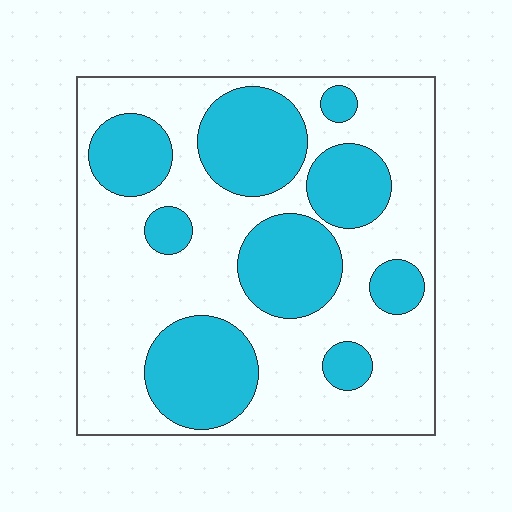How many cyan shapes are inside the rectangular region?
9.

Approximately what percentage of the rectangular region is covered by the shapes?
Approximately 35%.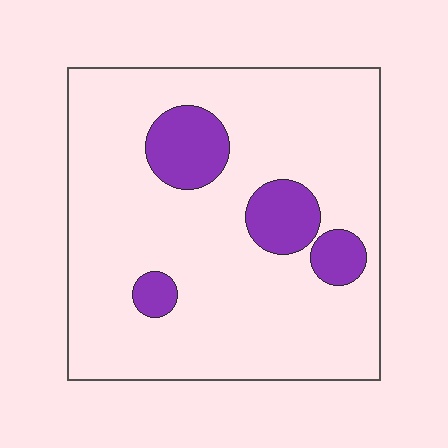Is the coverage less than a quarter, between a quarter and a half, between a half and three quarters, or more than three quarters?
Less than a quarter.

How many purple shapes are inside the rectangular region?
4.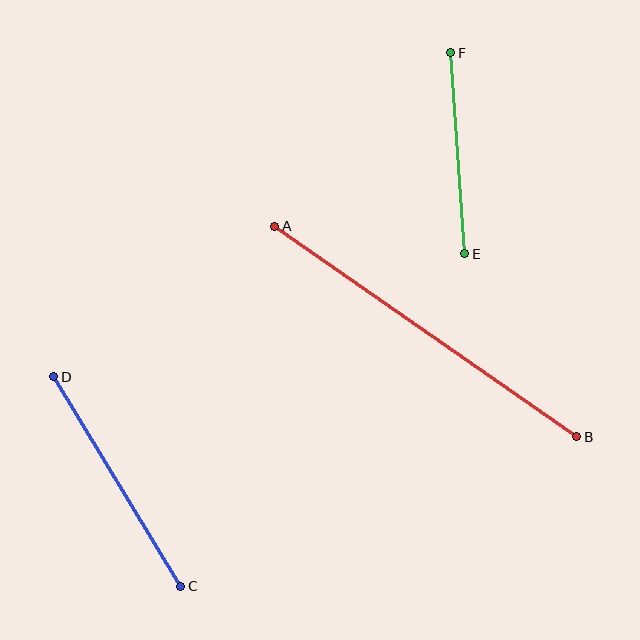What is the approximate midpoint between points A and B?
The midpoint is at approximately (426, 332) pixels.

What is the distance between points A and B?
The distance is approximately 368 pixels.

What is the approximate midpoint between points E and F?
The midpoint is at approximately (458, 153) pixels.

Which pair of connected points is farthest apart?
Points A and B are farthest apart.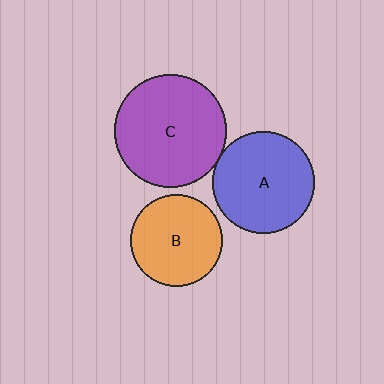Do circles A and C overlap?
Yes.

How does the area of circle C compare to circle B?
Approximately 1.5 times.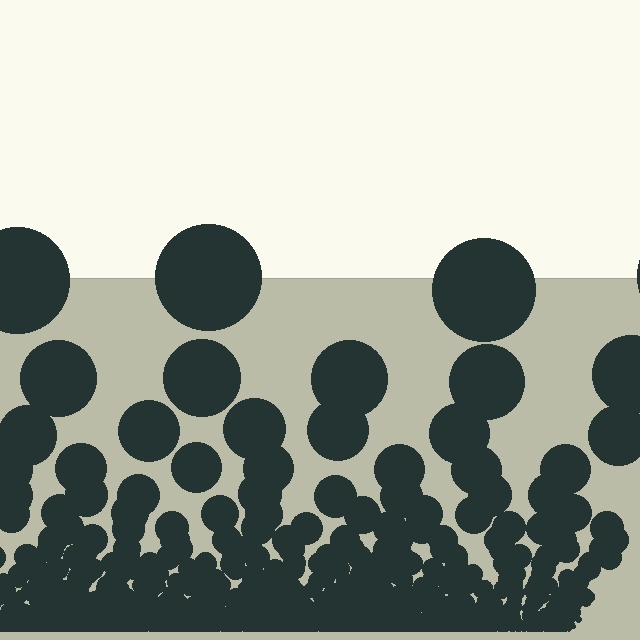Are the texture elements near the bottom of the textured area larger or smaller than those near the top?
Smaller. The gradient is inverted — elements near the bottom are smaller and denser.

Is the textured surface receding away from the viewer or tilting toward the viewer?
The surface appears to tilt toward the viewer. Texture elements get larger and sparser toward the top.